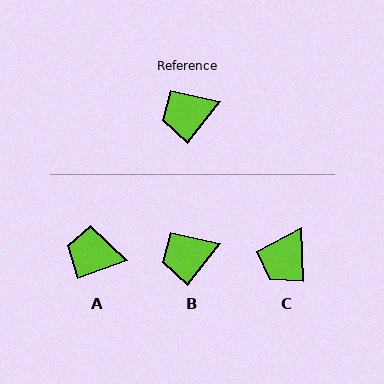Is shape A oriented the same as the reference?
No, it is off by about 31 degrees.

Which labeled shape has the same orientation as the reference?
B.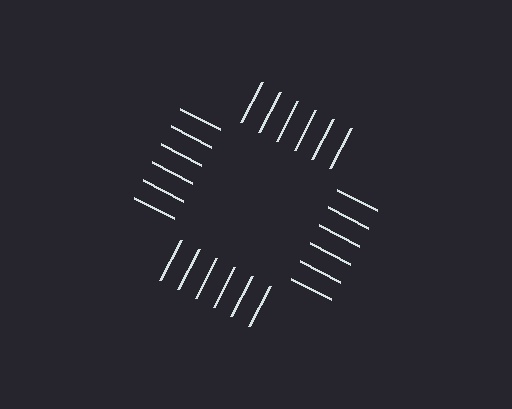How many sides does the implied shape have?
4 sides — the line-ends trace a square.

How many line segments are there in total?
24 — 6 along each of the 4 edges.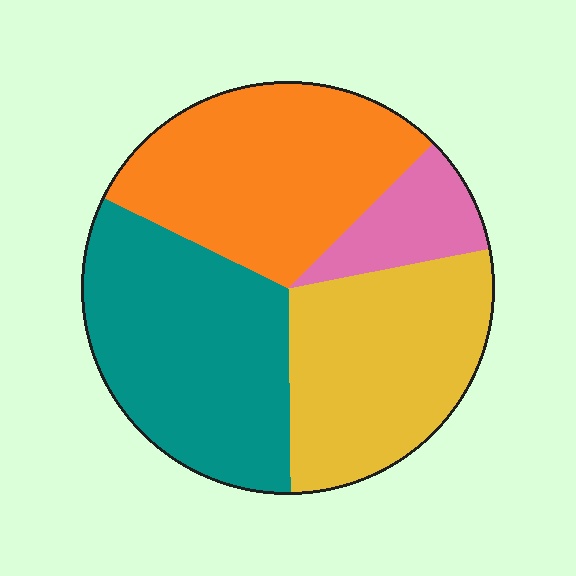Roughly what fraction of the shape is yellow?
Yellow covers about 30% of the shape.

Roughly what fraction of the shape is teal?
Teal covers roughly 30% of the shape.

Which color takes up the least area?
Pink, at roughly 10%.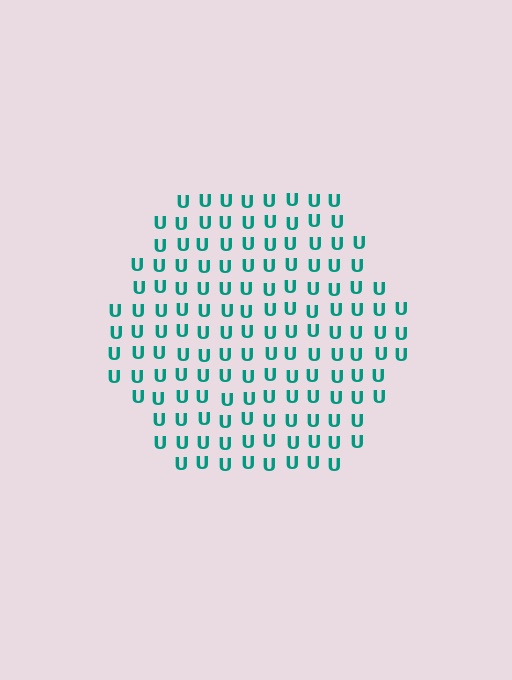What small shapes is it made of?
It is made of small letter U's.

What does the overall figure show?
The overall figure shows a hexagon.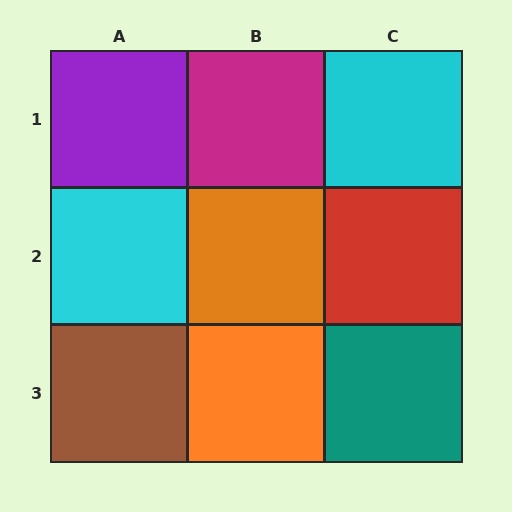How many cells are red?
1 cell is red.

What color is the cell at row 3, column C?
Teal.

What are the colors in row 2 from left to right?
Cyan, orange, red.